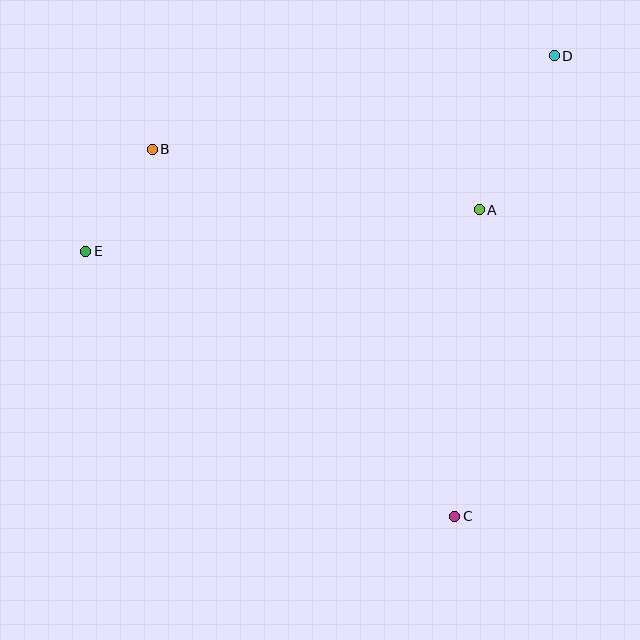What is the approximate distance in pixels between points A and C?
The distance between A and C is approximately 308 pixels.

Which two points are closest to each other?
Points B and E are closest to each other.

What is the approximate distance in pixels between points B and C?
The distance between B and C is approximately 476 pixels.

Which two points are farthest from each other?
Points D and E are farthest from each other.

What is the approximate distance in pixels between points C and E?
The distance between C and E is approximately 455 pixels.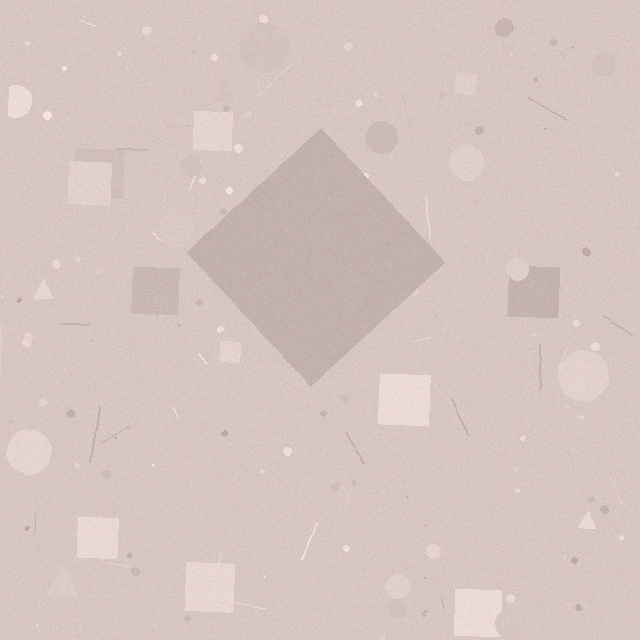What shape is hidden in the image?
A diamond is hidden in the image.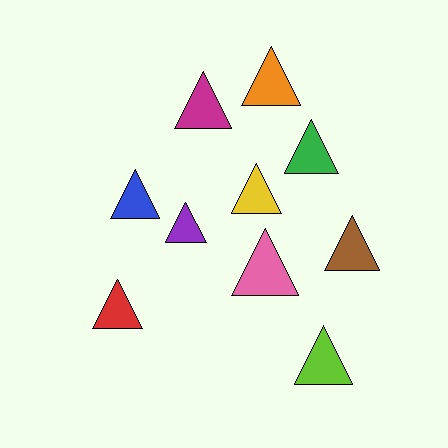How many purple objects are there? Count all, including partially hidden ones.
There is 1 purple object.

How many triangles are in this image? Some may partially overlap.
There are 10 triangles.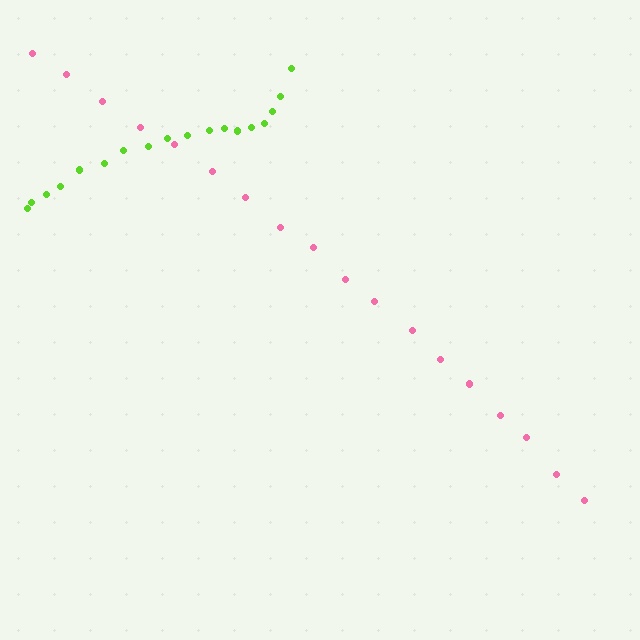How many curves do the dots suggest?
There are 2 distinct paths.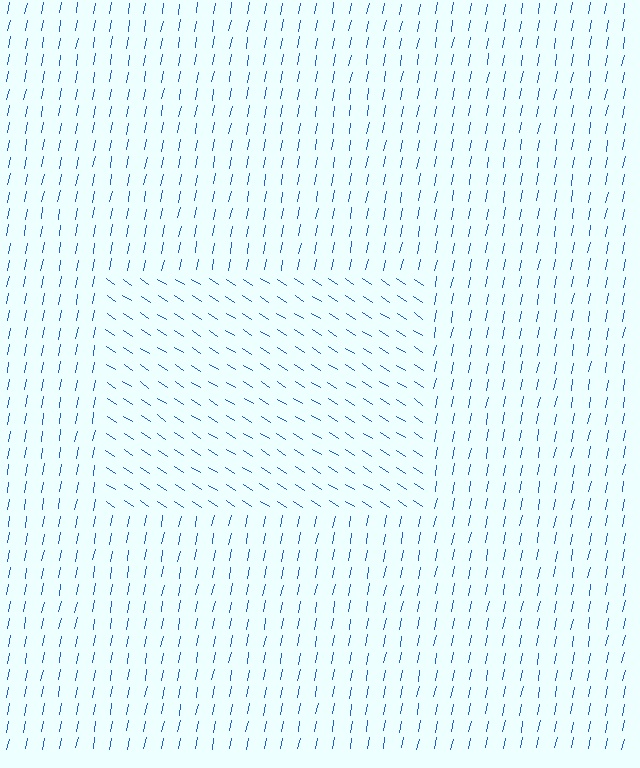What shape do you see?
I see a rectangle.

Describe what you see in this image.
The image is filled with small blue line segments. A rectangle region in the image has lines oriented differently from the surrounding lines, creating a visible texture boundary.